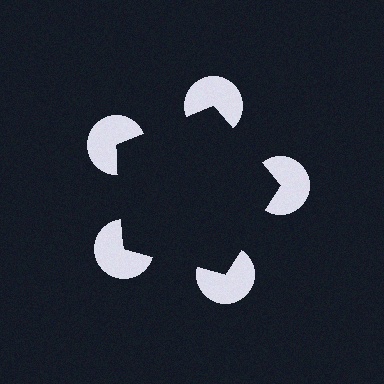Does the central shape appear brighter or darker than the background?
It typically appears slightly darker than the background, even though no actual brightness change is drawn.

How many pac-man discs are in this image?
There are 5 — one at each vertex of the illusory pentagon.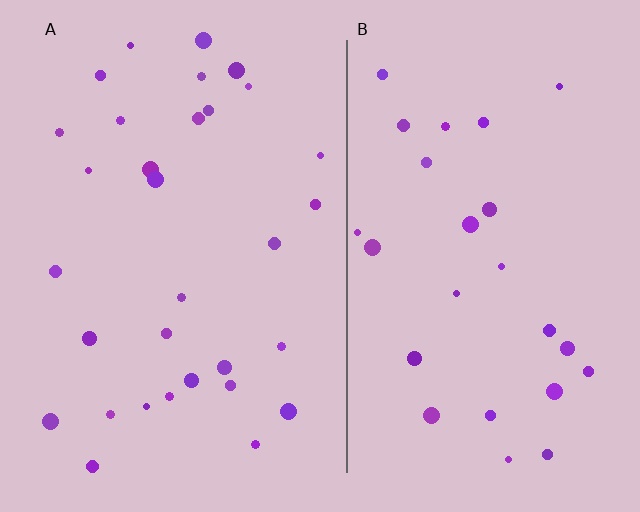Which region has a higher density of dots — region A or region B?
A (the left).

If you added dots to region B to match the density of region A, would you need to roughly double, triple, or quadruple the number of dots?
Approximately double.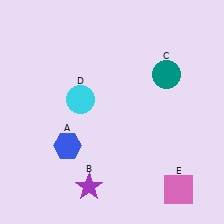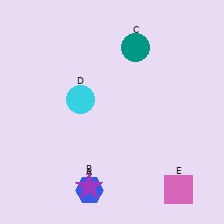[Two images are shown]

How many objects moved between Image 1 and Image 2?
2 objects moved between the two images.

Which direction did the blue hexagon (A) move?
The blue hexagon (A) moved down.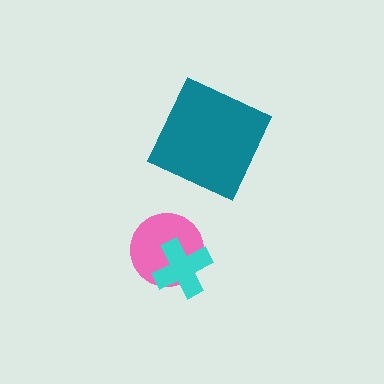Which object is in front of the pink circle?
The cyan cross is in front of the pink circle.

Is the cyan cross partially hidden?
No, no other shape covers it.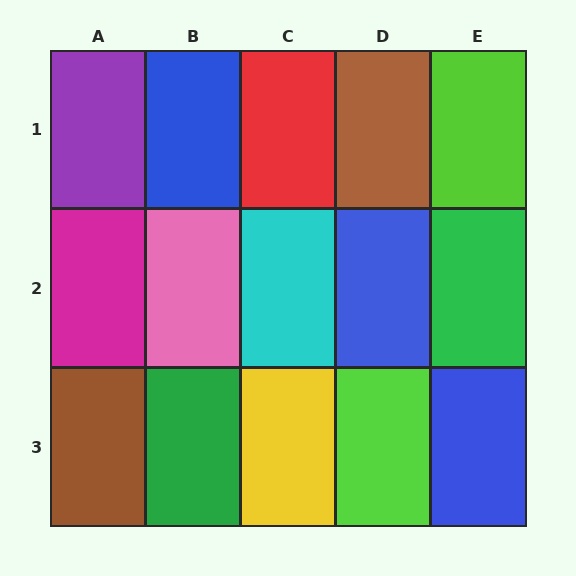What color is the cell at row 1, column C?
Red.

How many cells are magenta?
1 cell is magenta.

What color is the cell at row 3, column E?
Blue.